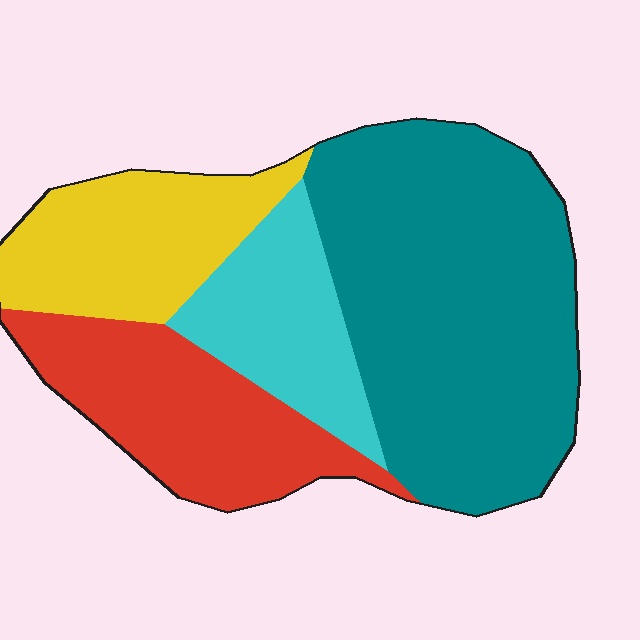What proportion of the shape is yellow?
Yellow takes up about one sixth (1/6) of the shape.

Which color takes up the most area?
Teal, at roughly 45%.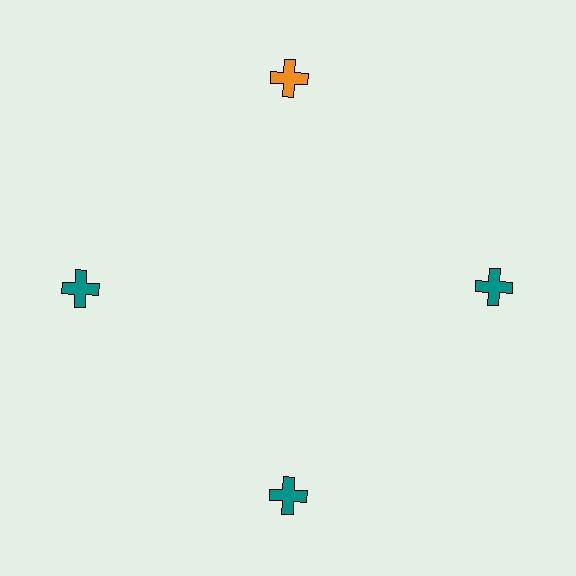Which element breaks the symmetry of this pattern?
The orange cross at roughly the 12 o'clock position breaks the symmetry. All other shapes are teal crosses.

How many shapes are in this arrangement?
There are 4 shapes arranged in a ring pattern.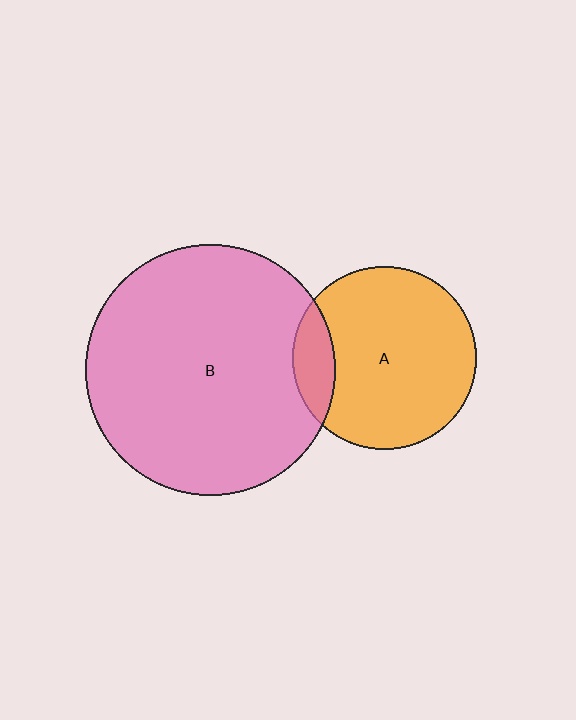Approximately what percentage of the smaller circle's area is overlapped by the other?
Approximately 15%.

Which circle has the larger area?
Circle B (pink).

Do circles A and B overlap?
Yes.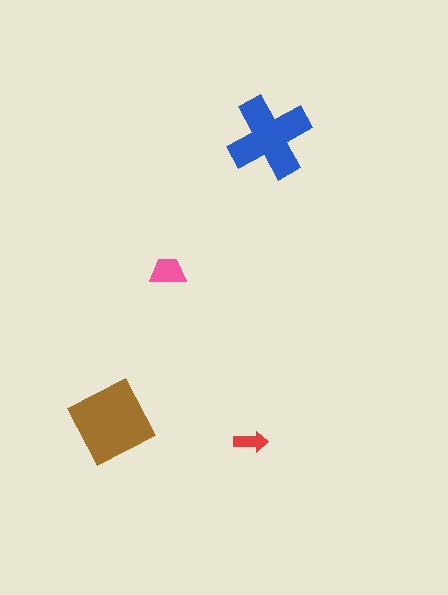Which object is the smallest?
The red arrow.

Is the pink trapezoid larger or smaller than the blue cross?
Smaller.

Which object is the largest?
The brown diamond.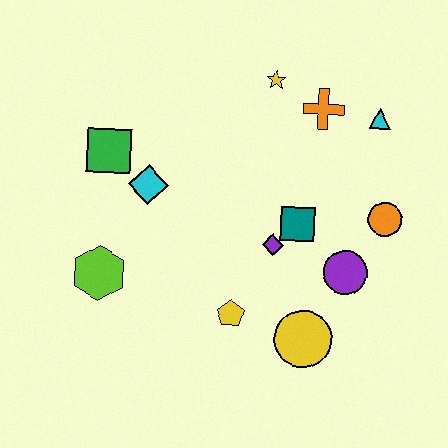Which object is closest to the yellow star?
The orange cross is closest to the yellow star.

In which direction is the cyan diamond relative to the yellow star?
The cyan diamond is to the left of the yellow star.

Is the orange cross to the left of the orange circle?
Yes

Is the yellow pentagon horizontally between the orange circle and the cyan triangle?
No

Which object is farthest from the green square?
The orange circle is farthest from the green square.